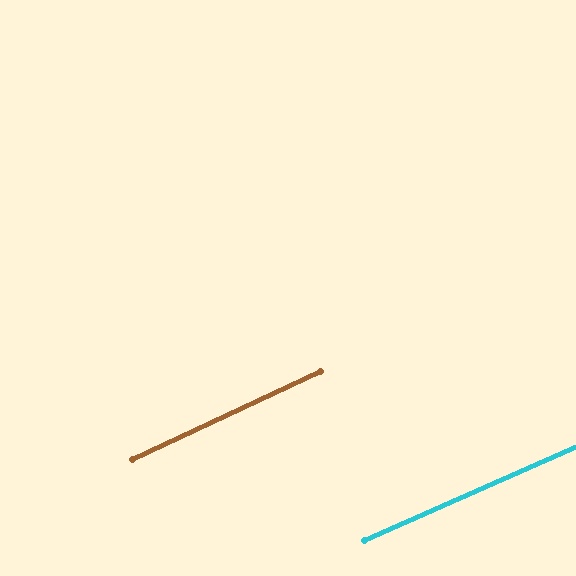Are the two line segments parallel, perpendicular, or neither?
Parallel — their directions differ by only 1.3°.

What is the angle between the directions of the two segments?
Approximately 1 degree.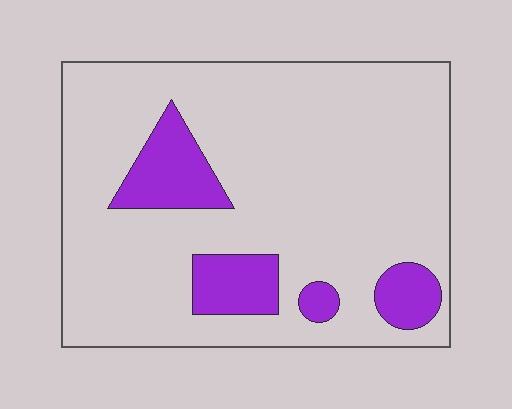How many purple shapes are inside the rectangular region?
4.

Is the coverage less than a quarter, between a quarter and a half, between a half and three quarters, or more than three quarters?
Less than a quarter.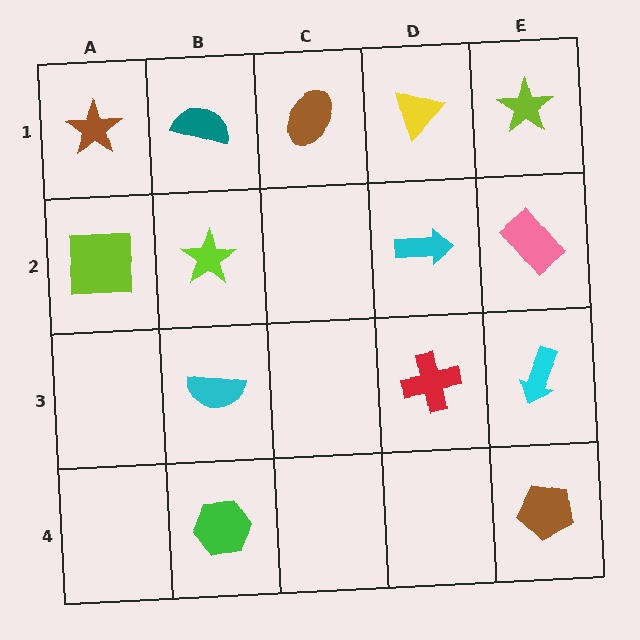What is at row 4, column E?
A brown pentagon.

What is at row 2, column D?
A cyan arrow.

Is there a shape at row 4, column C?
No, that cell is empty.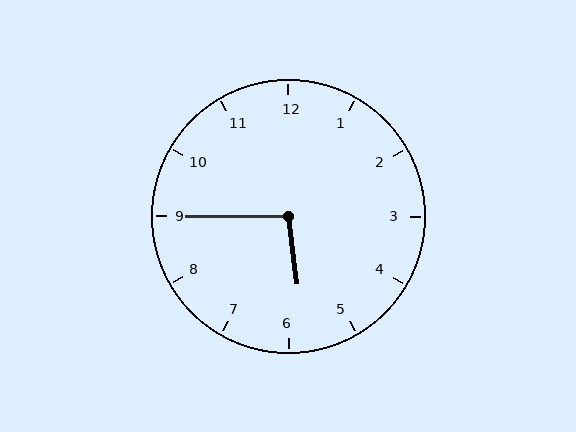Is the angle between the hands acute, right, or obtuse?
It is obtuse.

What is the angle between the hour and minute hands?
Approximately 98 degrees.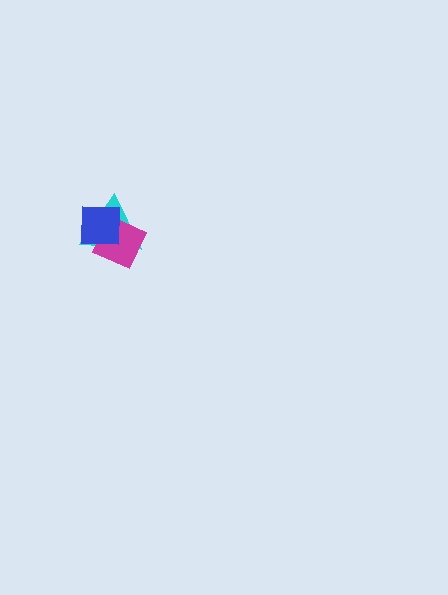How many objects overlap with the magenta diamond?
2 objects overlap with the magenta diamond.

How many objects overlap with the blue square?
2 objects overlap with the blue square.